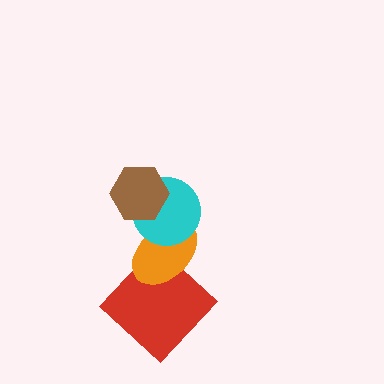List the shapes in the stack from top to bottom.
From top to bottom: the brown hexagon, the cyan circle, the orange ellipse, the red diamond.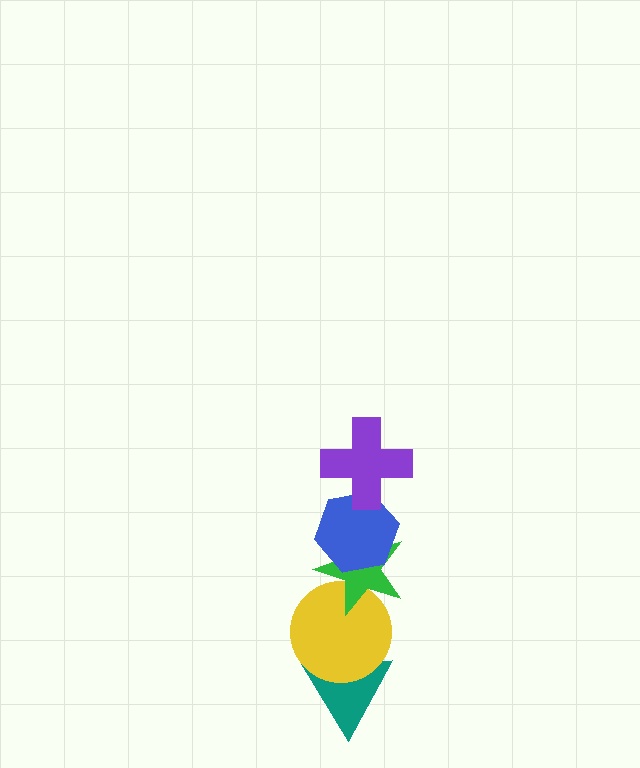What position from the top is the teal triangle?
The teal triangle is 5th from the top.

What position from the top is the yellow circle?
The yellow circle is 4th from the top.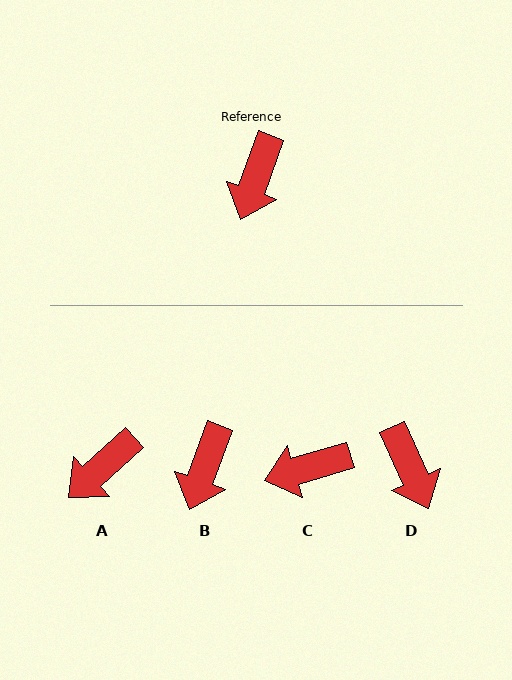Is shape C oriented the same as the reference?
No, it is off by about 54 degrees.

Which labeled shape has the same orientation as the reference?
B.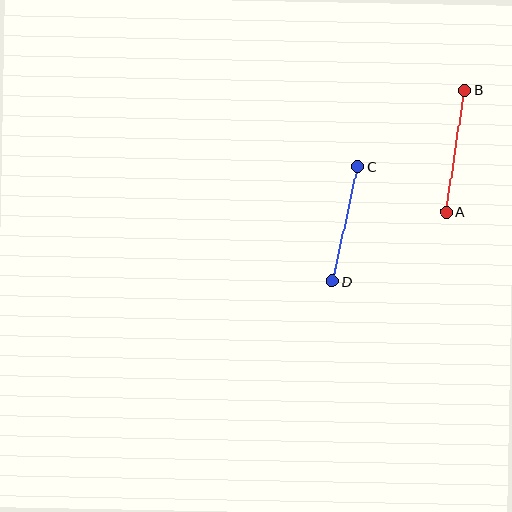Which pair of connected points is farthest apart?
Points A and B are farthest apart.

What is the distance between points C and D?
The distance is approximately 117 pixels.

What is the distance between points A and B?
The distance is approximately 123 pixels.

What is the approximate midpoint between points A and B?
The midpoint is at approximately (455, 151) pixels.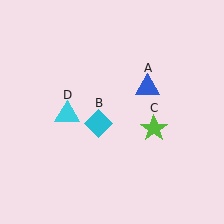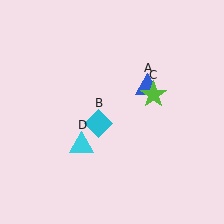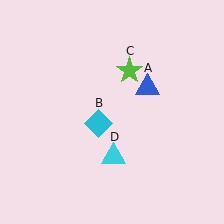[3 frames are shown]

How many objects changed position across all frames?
2 objects changed position: lime star (object C), cyan triangle (object D).